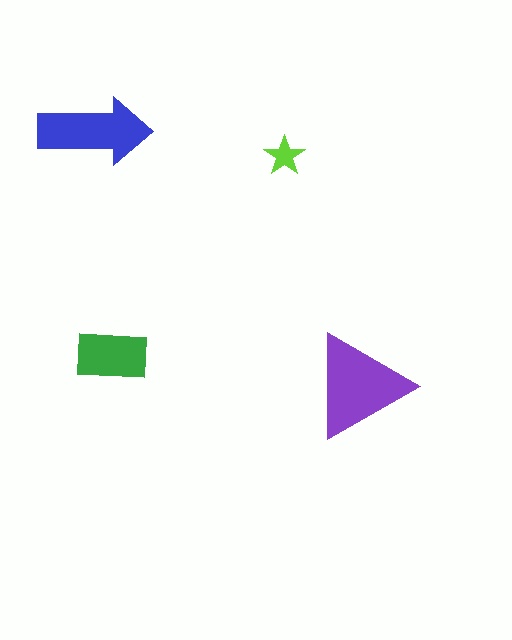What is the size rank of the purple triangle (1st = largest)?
1st.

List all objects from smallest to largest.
The lime star, the green rectangle, the blue arrow, the purple triangle.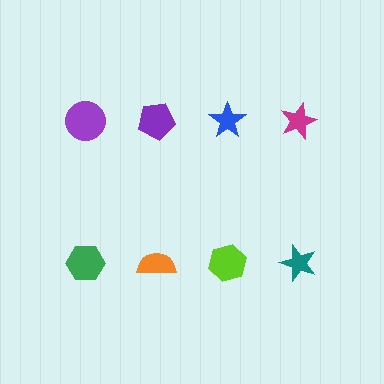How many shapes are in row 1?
4 shapes.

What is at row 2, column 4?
A teal star.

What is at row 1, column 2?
A purple pentagon.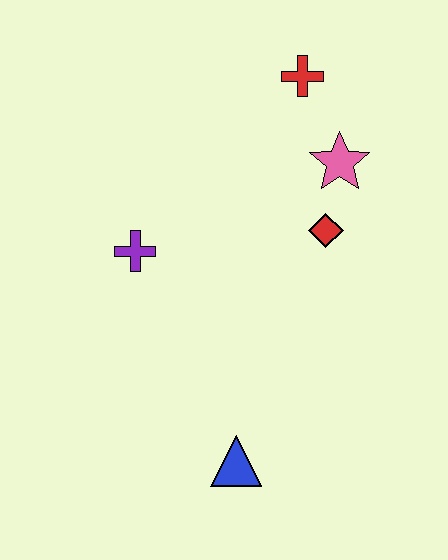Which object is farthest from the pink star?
The blue triangle is farthest from the pink star.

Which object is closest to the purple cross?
The red diamond is closest to the purple cross.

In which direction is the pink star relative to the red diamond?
The pink star is above the red diamond.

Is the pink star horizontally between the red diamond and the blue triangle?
No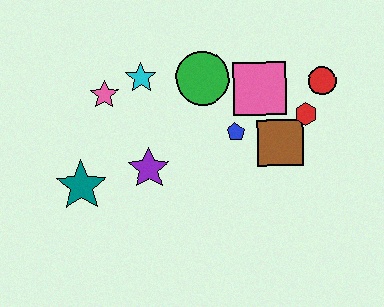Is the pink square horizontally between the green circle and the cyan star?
No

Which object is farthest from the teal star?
The red circle is farthest from the teal star.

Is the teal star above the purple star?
No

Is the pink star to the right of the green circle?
No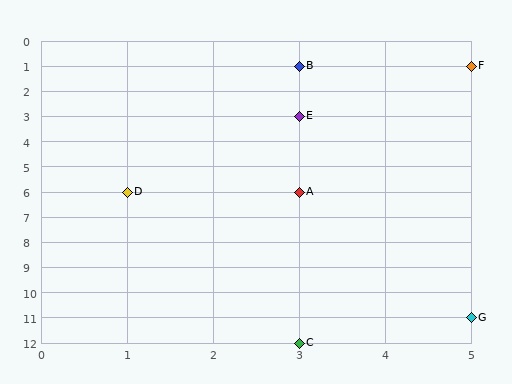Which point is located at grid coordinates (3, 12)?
Point C is at (3, 12).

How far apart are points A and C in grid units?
Points A and C are 6 rows apart.